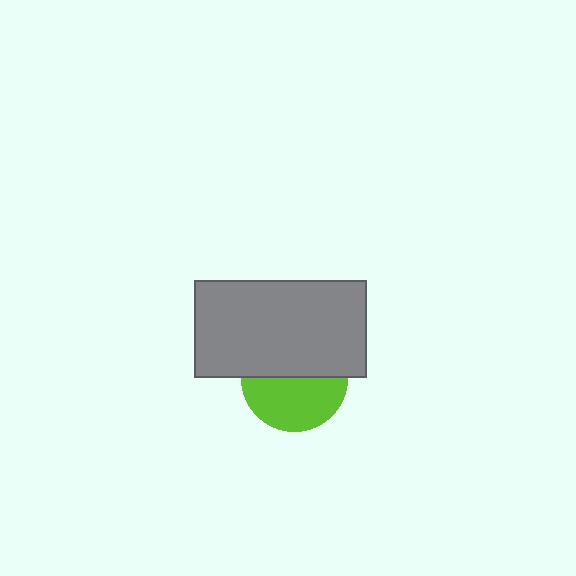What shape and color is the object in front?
The object in front is a gray rectangle.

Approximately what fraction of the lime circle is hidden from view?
Roughly 49% of the lime circle is hidden behind the gray rectangle.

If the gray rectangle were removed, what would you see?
You would see the complete lime circle.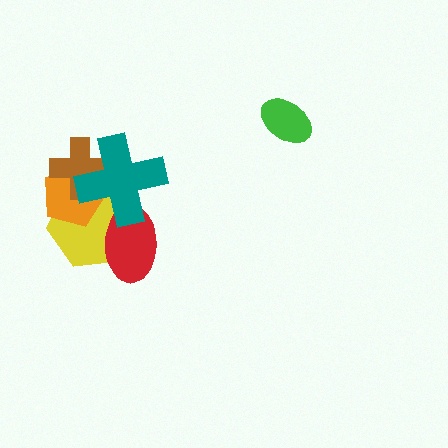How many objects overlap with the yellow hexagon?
4 objects overlap with the yellow hexagon.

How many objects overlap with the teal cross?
4 objects overlap with the teal cross.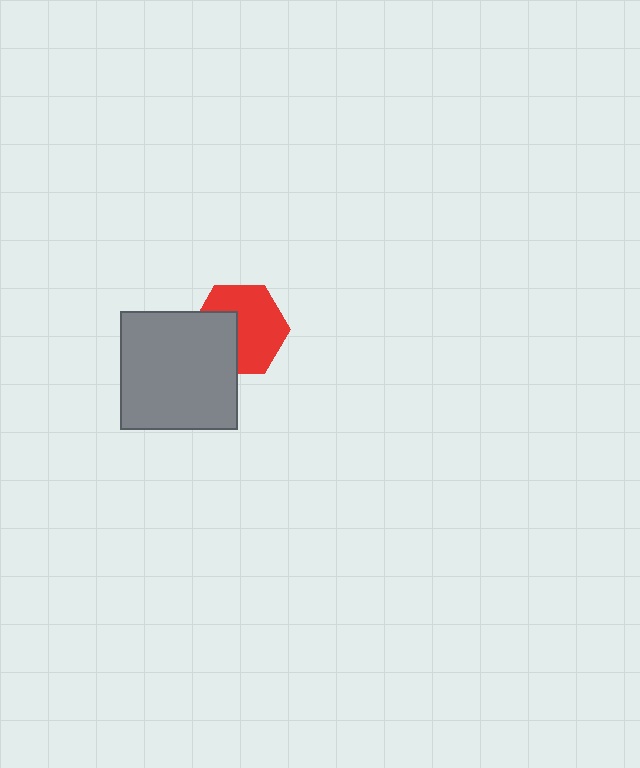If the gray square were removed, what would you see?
You would see the complete red hexagon.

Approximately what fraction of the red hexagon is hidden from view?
Roughly 35% of the red hexagon is hidden behind the gray square.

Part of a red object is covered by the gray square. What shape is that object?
It is a hexagon.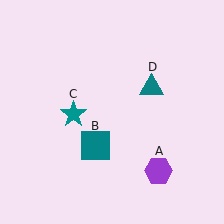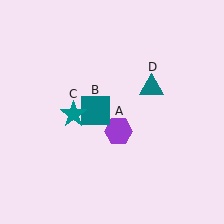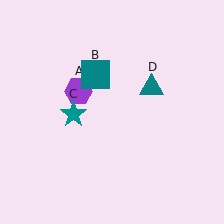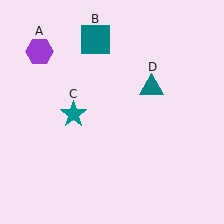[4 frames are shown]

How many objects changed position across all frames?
2 objects changed position: purple hexagon (object A), teal square (object B).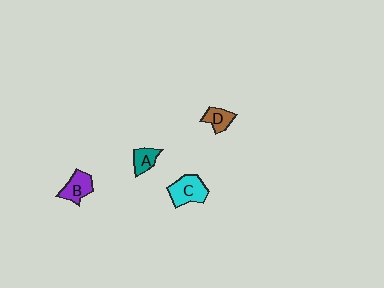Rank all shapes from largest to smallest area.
From largest to smallest: C (cyan), B (purple), D (brown), A (teal).